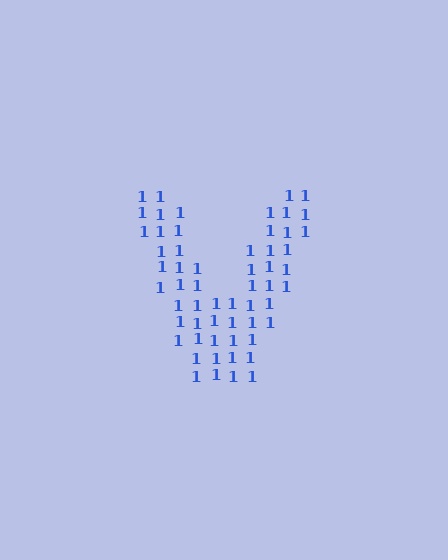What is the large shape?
The large shape is the letter V.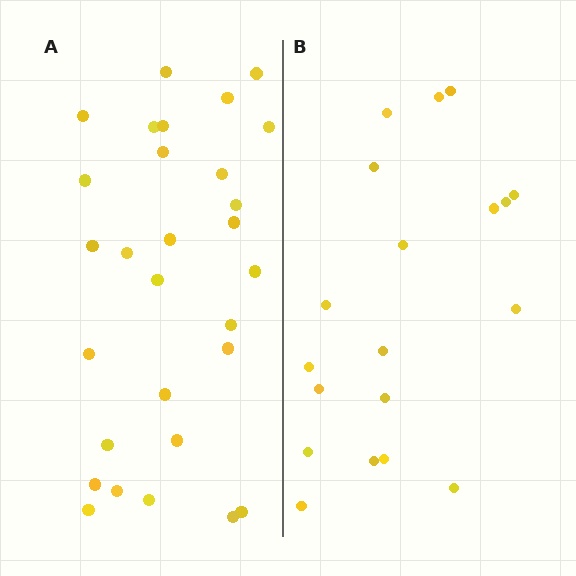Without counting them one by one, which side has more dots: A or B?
Region A (the left region) has more dots.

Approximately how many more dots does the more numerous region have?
Region A has roughly 10 or so more dots than region B.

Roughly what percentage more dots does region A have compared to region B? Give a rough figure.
About 55% more.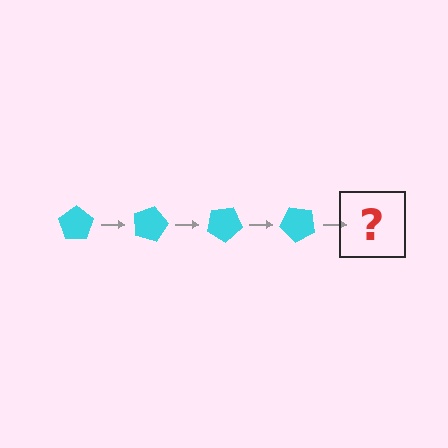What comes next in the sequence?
The next element should be a cyan pentagon rotated 60 degrees.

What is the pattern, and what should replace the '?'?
The pattern is that the pentagon rotates 15 degrees each step. The '?' should be a cyan pentagon rotated 60 degrees.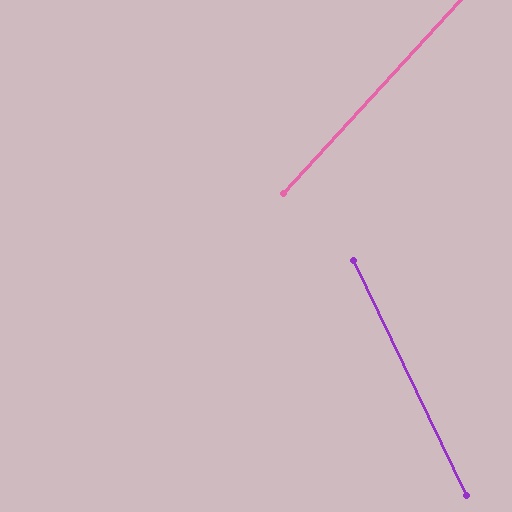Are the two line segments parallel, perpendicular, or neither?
Neither parallel nor perpendicular — they differ by about 68°.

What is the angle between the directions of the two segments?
Approximately 68 degrees.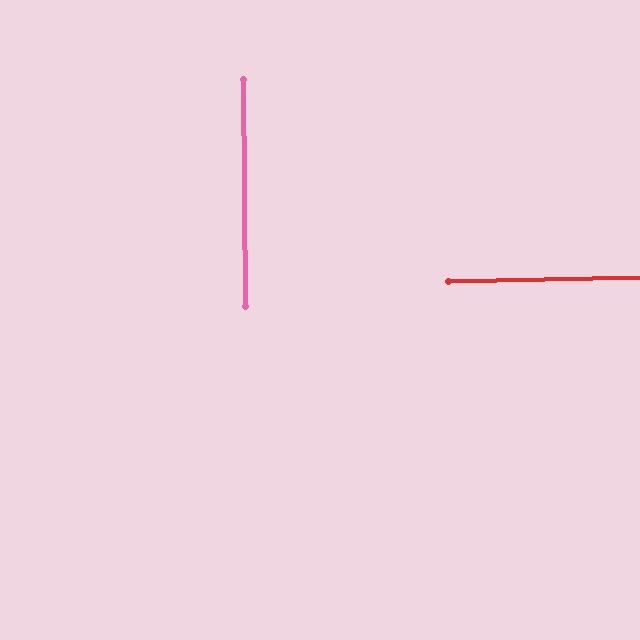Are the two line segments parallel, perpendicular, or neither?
Perpendicular — they meet at approximately 89°.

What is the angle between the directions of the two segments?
Approximately 89 degrees.